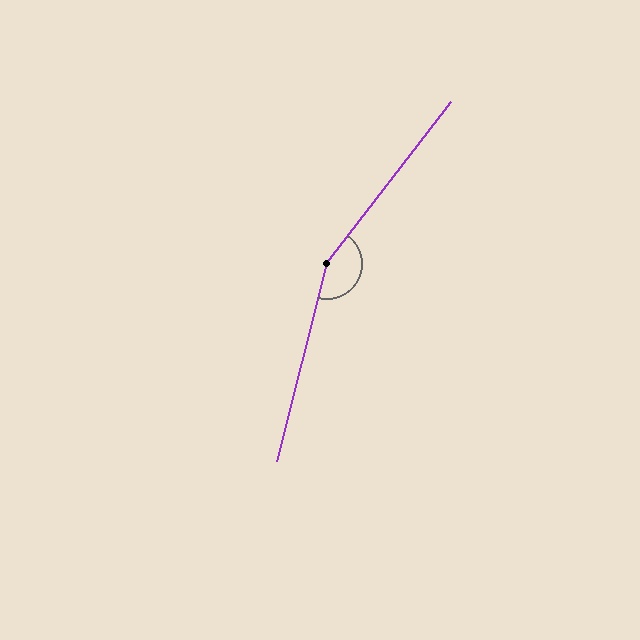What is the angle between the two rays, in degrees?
Approximately 156 degrees.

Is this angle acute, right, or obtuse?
It is obtuse.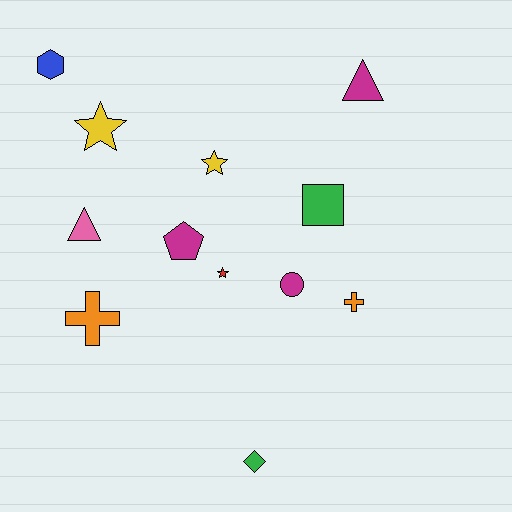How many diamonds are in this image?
There is 1 diamond.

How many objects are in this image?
There are 12 objects.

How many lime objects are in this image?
There are no lime objects.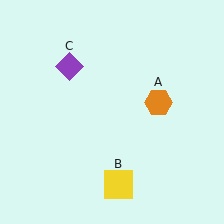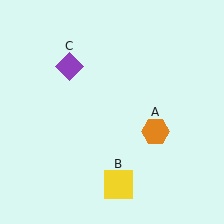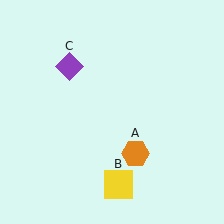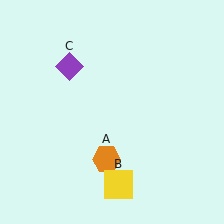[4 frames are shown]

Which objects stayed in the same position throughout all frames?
Yellow square (object B) and purple diamond (object C) remained stationary.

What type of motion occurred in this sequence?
The orange hexagon (object A) rotated clockwise around the center of the scene.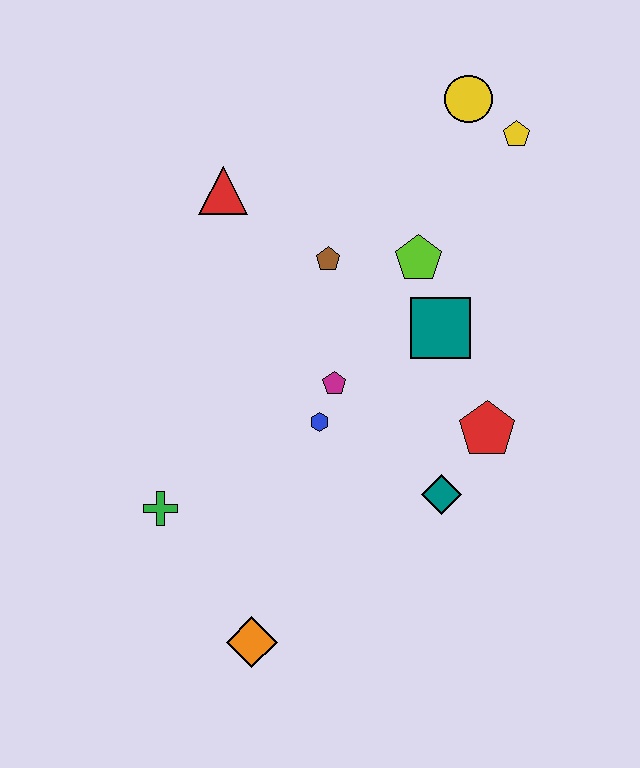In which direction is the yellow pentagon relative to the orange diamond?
The yellow pentagon is above the orange diamond.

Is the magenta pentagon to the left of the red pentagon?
Yes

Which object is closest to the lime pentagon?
The teal square is closest to the lime pentagon.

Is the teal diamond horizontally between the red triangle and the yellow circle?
Yes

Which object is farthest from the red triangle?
The orange diamond is farthest from the red triangle.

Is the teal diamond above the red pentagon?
No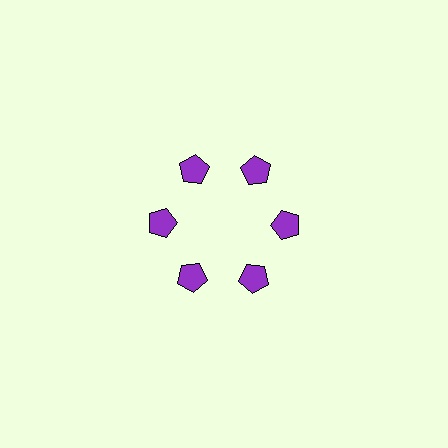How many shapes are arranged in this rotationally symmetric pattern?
There are 6 shapes, arranged in 6 groups of 1.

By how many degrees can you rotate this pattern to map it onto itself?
The pattern maps onto itself every 60 degrees of rotation.